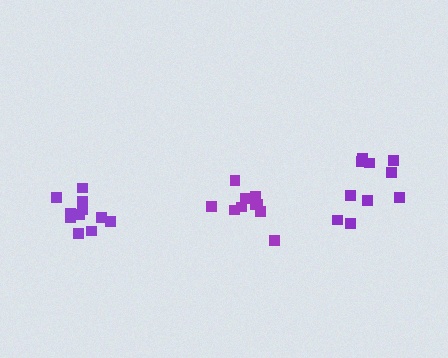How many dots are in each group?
Group 1: 10 dots, Group 2: 12 dots, Group 3: 10 dots (32 total).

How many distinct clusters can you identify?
There are 3 distinct clusters.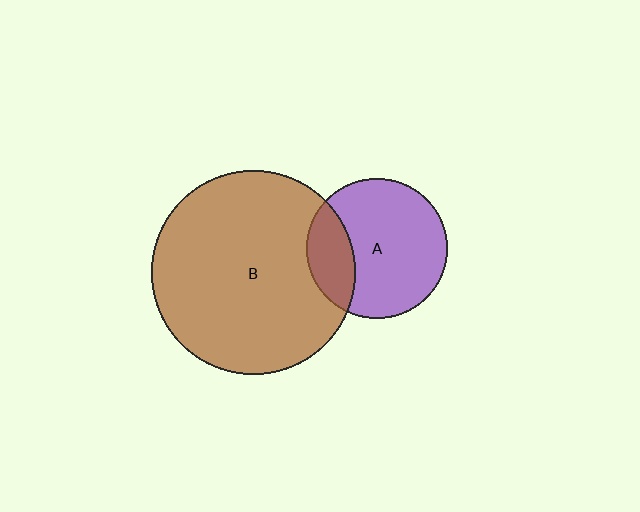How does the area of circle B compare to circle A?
Approximately 2.1 times.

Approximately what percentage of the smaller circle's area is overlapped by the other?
Approximately 25%.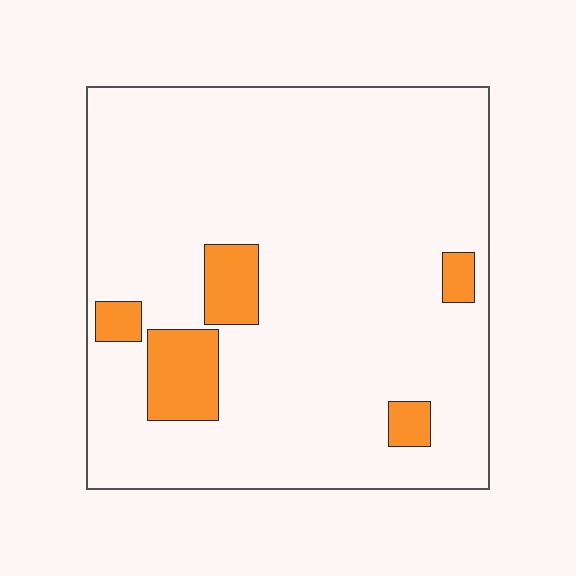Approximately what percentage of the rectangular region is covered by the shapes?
Approximately 10%.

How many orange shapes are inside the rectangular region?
5.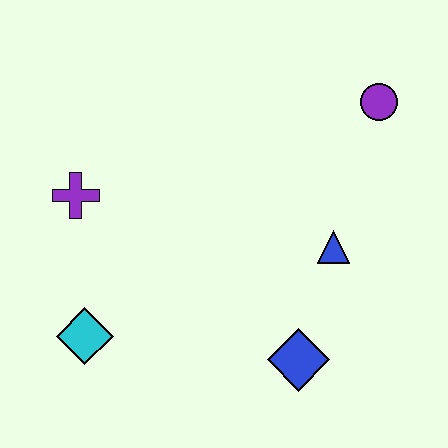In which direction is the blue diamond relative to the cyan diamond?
The blue diamond is to the right of the cyan diamond.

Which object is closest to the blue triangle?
The blue diamond is closest to the blue triangle.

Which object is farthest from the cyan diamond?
The purple circle is farthest from the cyan diamond.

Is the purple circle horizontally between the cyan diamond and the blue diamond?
No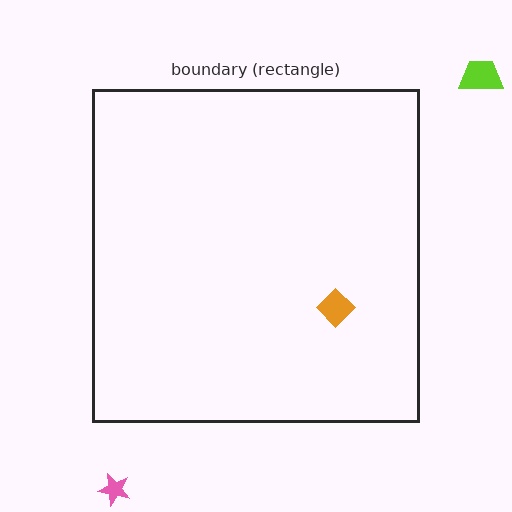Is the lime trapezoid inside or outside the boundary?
Outside.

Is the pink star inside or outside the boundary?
Outside.